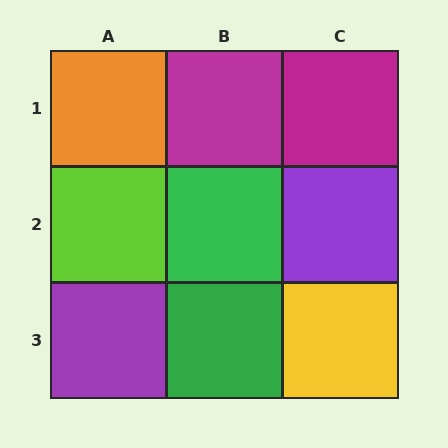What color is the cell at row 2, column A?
Lime.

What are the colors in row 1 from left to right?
Orange, magenta, magenta.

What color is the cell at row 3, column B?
Green.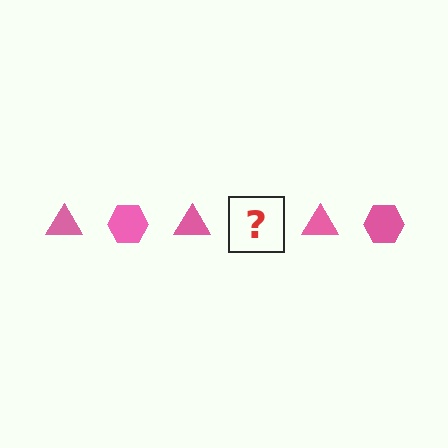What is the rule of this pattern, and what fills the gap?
The rule is that the pattern cycles through triangle, hexagon shapes in pink. The gap should be filled with a pink hexagon.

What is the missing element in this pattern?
The missing element is a pink hexagon.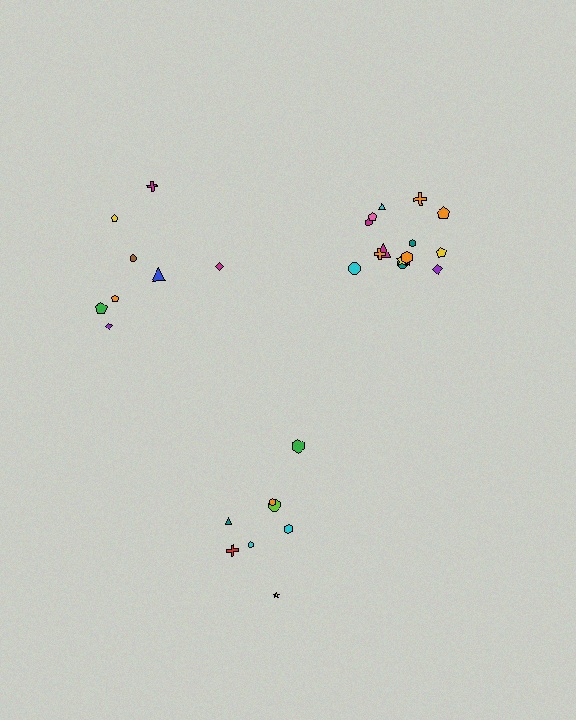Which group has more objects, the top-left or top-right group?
The top-right group.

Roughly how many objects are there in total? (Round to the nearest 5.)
Roughly 30 objects in total.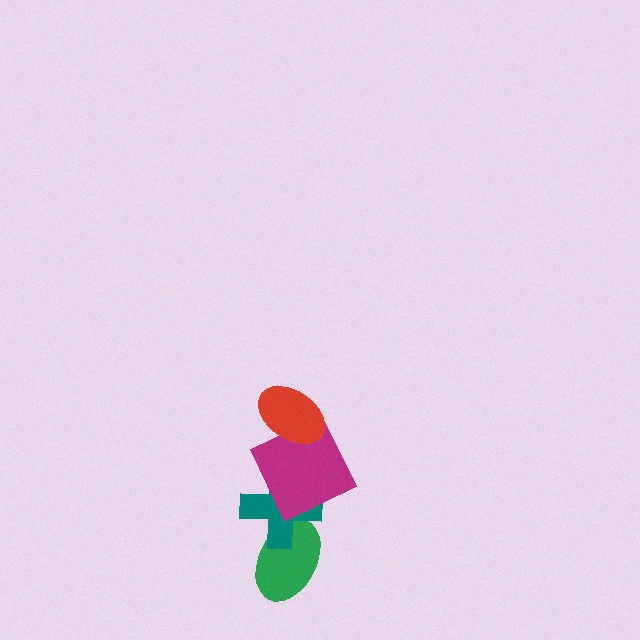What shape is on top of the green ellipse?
The teal cross is on top of the green ellipse.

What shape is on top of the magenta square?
The red ellipse is on top of the magenta square.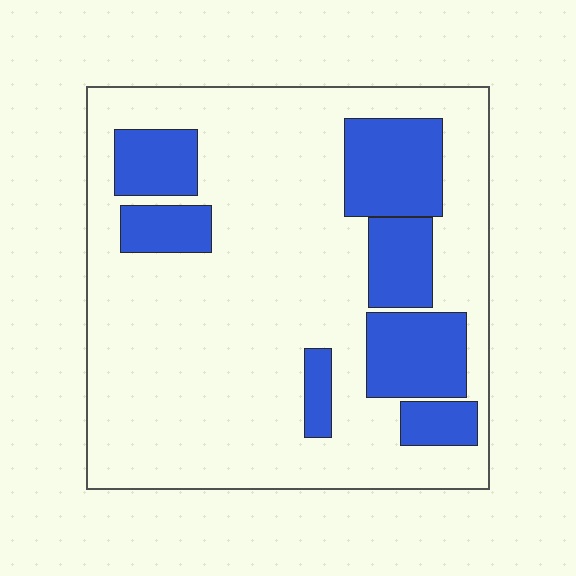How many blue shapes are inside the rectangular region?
7.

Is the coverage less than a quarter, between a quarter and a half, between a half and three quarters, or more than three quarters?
Less than a quarter.